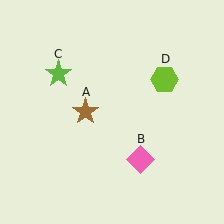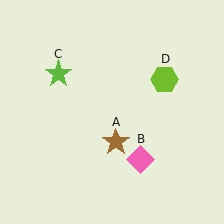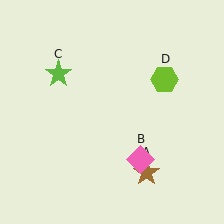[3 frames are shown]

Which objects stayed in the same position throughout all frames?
Pink diamond (object B) and lime star (object C) and lime hexagon (object D) remained stationary.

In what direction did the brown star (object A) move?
The brown star (object A) moved down and to the right.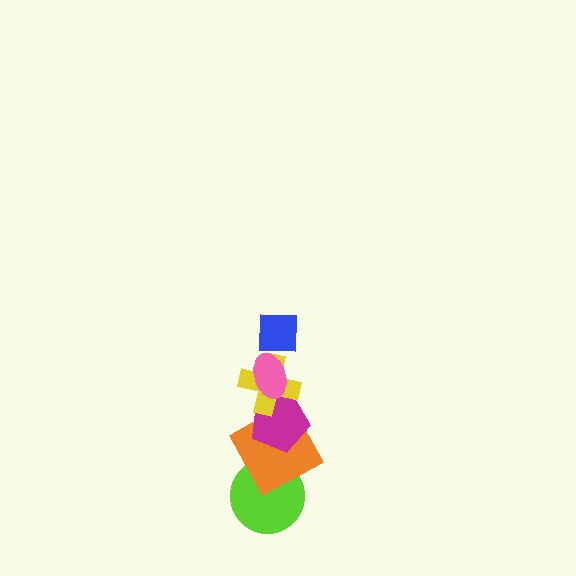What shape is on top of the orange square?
The magenta pentagon is on top of the orange square.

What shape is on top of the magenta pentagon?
The yellow cross is on top of the magenta pentagon.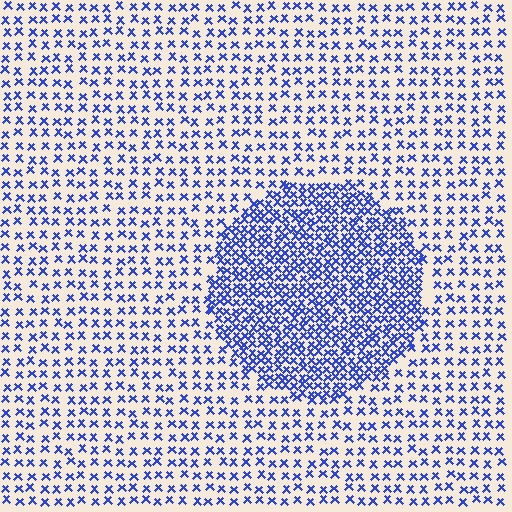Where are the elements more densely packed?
The elements are more densely packed inside the circle boundary.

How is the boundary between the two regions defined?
The boundary is defined by a change in element density (approximately 2.3x ratio). All elements are the same color, size, and shape.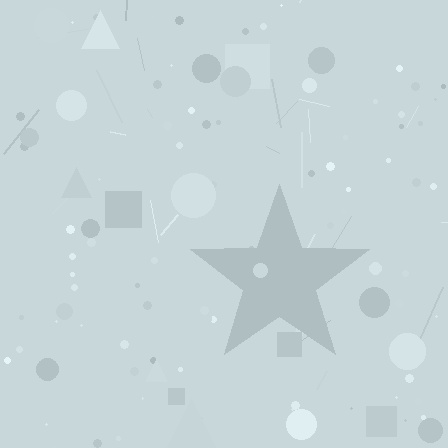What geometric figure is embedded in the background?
A star is embedded in the background.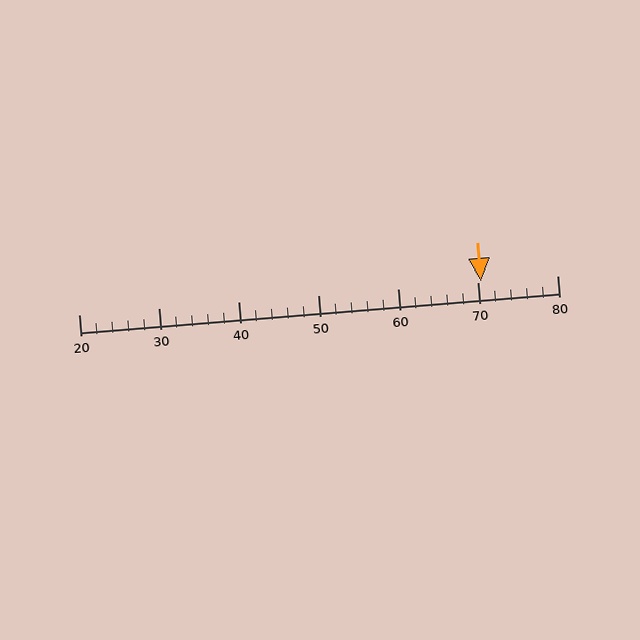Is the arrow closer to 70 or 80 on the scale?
The arrow is closer to 70.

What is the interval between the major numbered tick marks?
The major tick marks are spaced 10 units apart.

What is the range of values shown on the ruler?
The ruler shows values from 20 to 80.